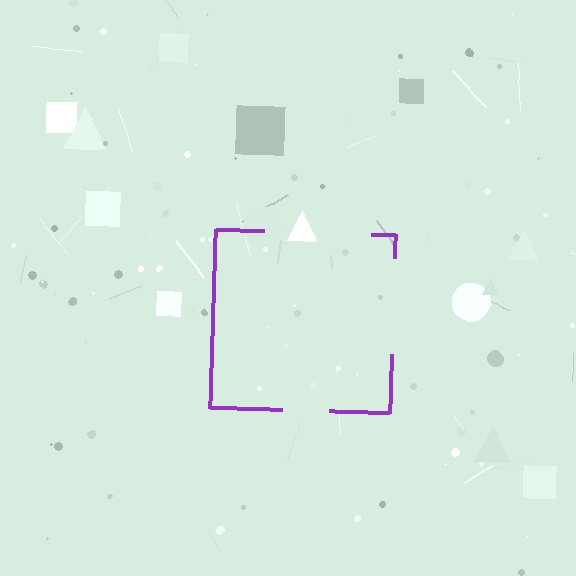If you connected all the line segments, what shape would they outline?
They would outline a square.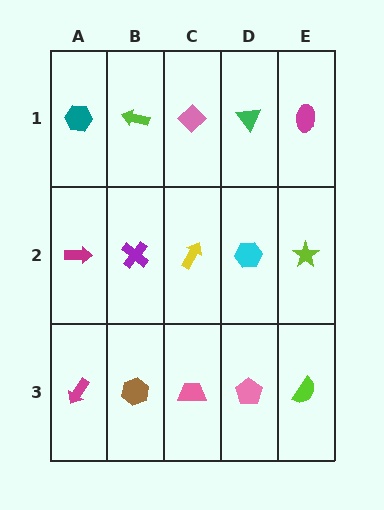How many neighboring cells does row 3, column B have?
3.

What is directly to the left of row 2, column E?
A cyan hexagon.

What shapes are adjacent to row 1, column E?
A lime star (row 2, column E), a green triangle (row 1, column D).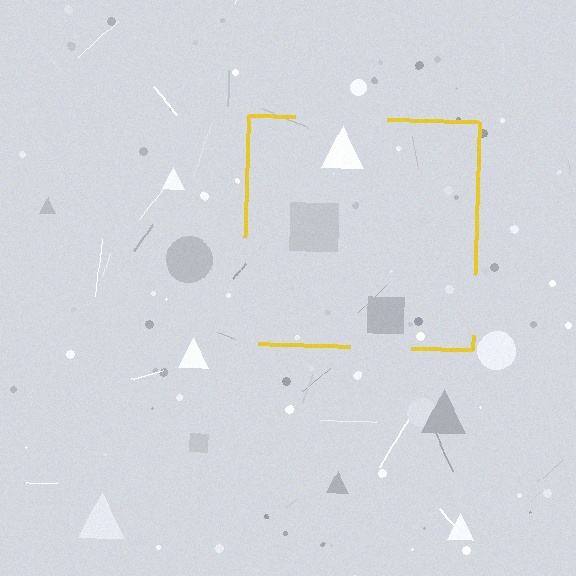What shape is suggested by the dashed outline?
The dashed outline suggests a square.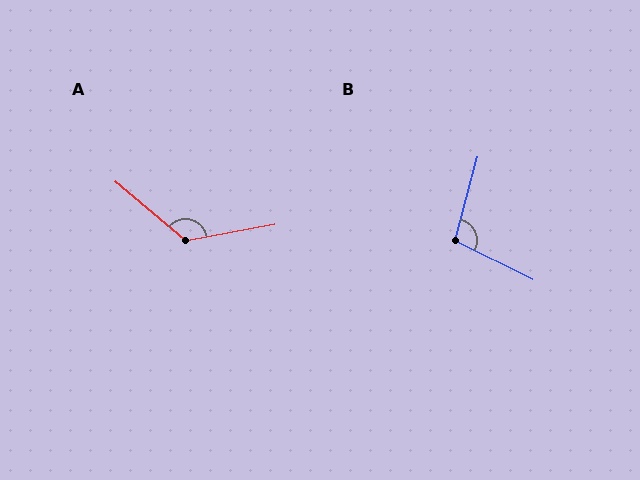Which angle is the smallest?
B, at approximately 102 degrees.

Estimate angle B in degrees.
Approximately 102 degrees.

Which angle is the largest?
A, at approximately 129 degrees.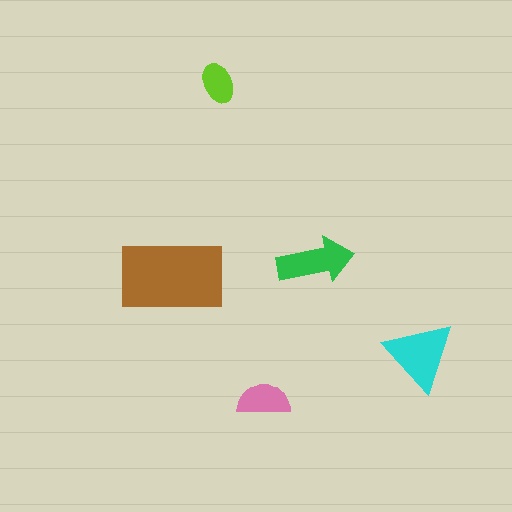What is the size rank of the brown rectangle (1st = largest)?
1st.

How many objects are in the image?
There are 5 objects in the image.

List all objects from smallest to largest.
The lime ellipse, the pink semicircle, the green arrow, the cyan triangle, the brown rectangle.